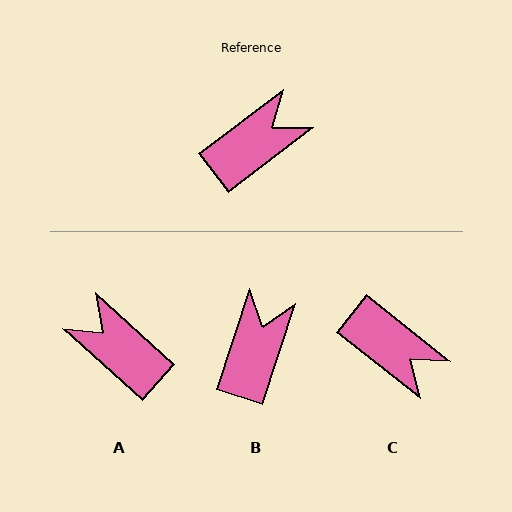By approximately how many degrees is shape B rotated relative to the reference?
Approximately 34 degrees counter-clockwise.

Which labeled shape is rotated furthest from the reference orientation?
A, about 101 degrees away.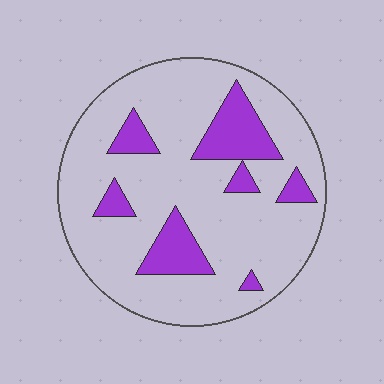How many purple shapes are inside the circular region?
7.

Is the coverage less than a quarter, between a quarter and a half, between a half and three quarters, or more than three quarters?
Less than a quarter.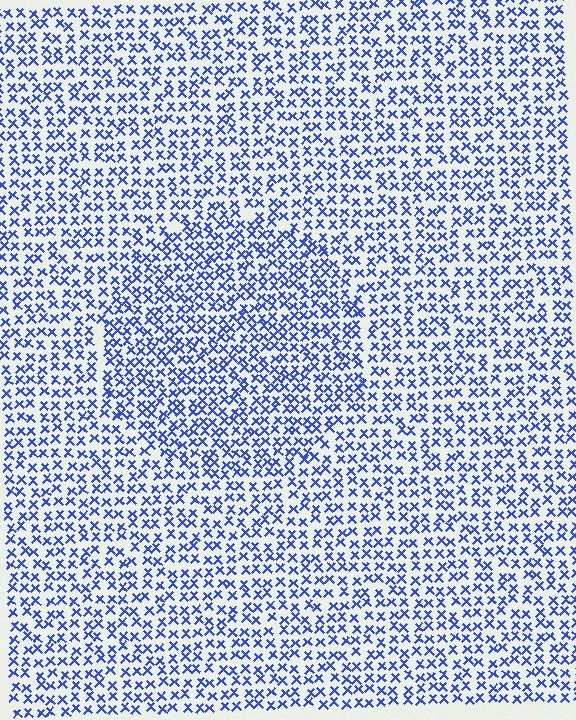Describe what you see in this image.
The image contains small blue elements arranged at two different densities. A circle-shaped region is visible where the elements are more densely packed than the surrounding area.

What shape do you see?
I see a circle.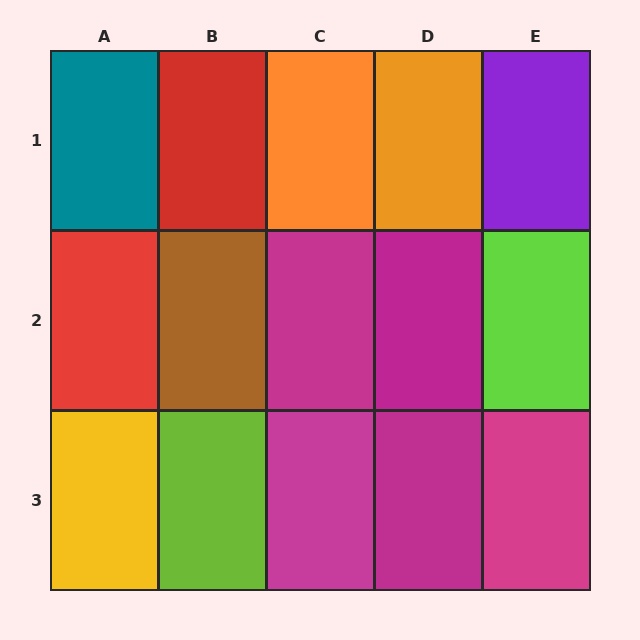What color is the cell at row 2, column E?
Lime.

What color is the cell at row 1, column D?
Orange.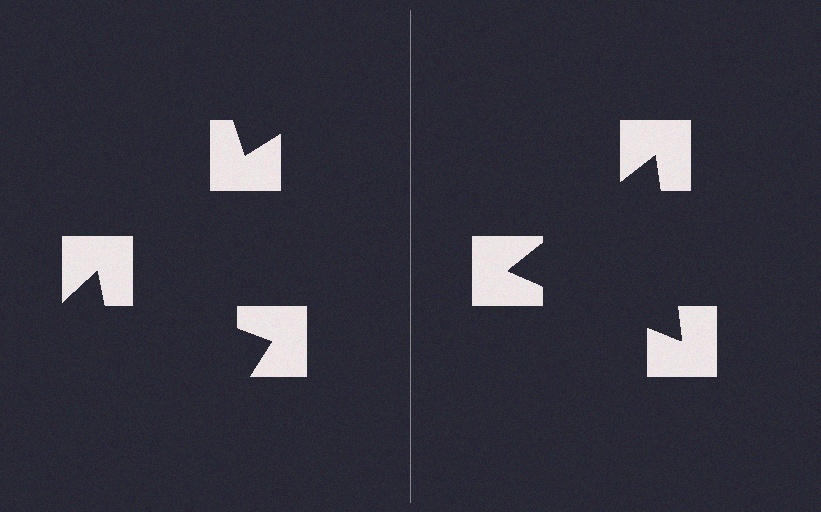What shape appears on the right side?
An illusory triangle.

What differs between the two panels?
The notched squares are positioned identically on both sides; only the wedge orientations differ. On the right they align to a triangle; on the left they are misaligned.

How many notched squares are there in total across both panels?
6 — 3 on each side.